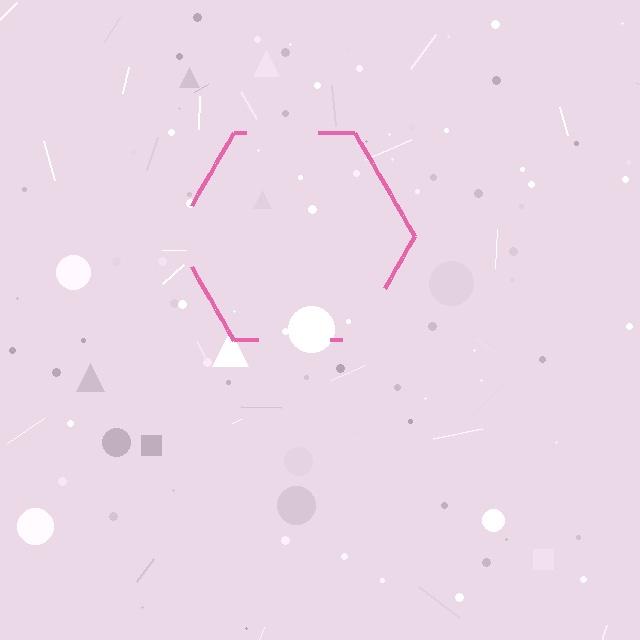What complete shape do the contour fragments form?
The contour fragments form a hexagon.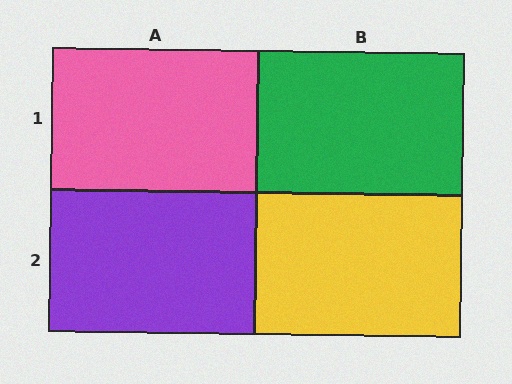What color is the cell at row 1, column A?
Pink.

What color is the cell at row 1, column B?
Green.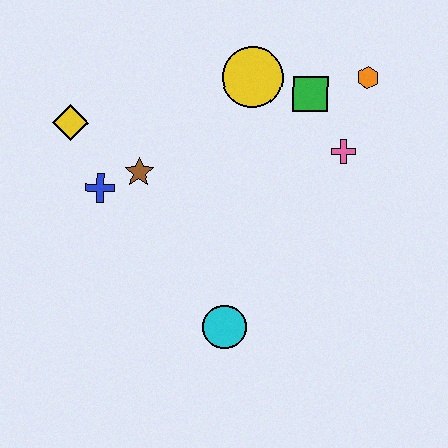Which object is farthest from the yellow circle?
The cyan circle is farthest from the yellow circle.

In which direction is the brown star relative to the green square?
The brown star is to the left of the green square.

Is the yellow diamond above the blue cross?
Yes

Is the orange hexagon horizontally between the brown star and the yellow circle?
No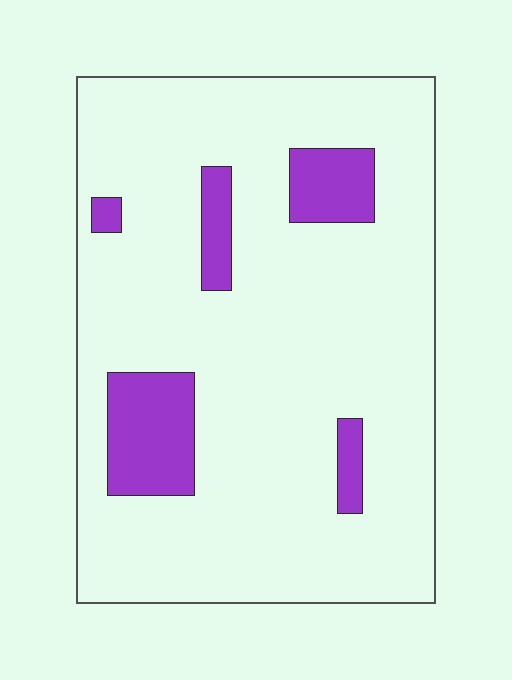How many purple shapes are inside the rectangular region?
5.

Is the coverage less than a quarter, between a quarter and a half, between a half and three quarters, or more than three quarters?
Less than a quarter.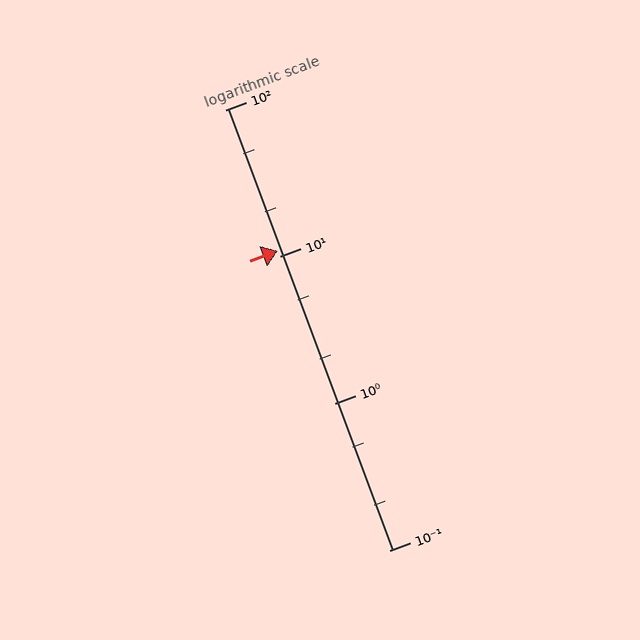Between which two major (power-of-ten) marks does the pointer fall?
The pointer is between 10 and 100.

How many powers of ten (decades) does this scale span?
The scale spans 3 decades, from 0.1 to 100.